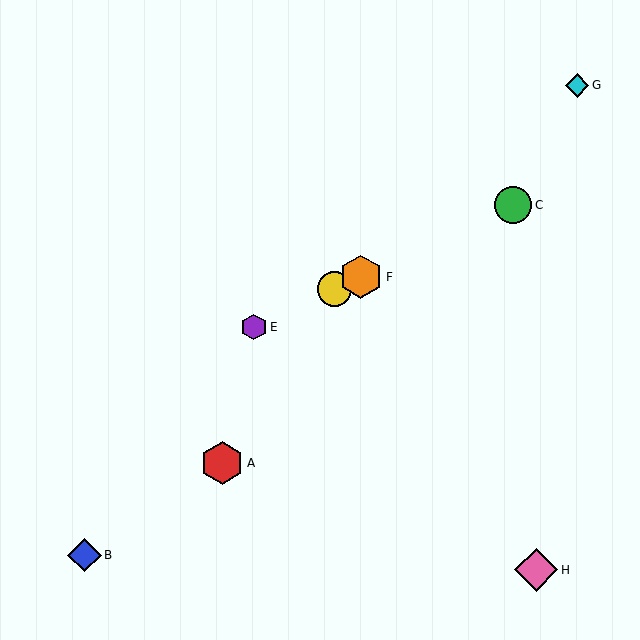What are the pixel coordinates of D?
Object D is at (334, 289).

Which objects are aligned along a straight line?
Objects C, D, E, F are aligned along a straight line.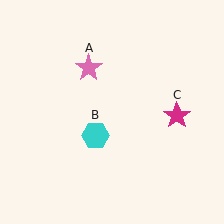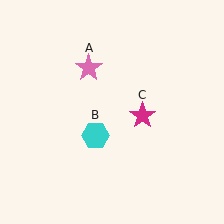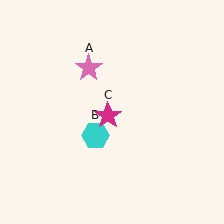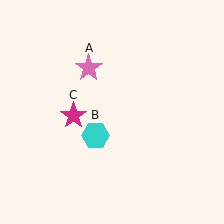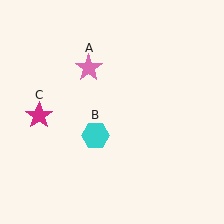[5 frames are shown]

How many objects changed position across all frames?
1 object changed position: magenta star (object C).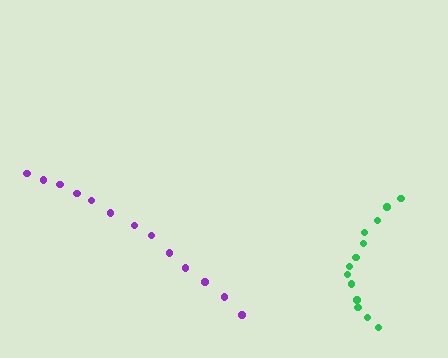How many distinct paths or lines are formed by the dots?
There are 2 distinct paths.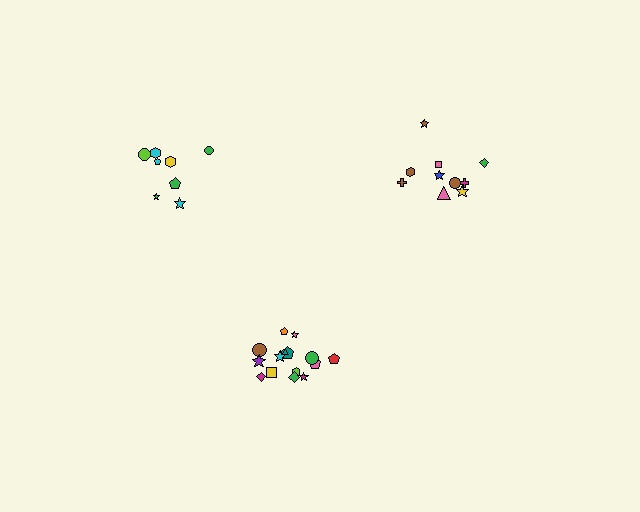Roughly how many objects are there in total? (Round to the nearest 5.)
Roughly 35 objects in total.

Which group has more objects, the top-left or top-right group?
The top-right group.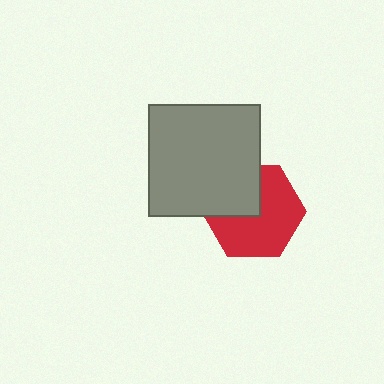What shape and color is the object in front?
The object in front is a gray square.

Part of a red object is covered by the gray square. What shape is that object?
It is a hexagon.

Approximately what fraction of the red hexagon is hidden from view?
Roughly 35% of the red hexagon is hidden behind the gray square.